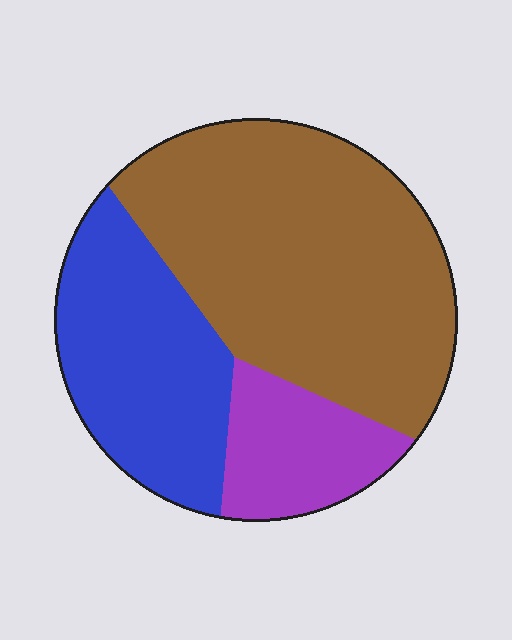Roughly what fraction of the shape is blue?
Blue covers 30% of the shape.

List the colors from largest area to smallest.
From largest to smallest: brown, blue, purple.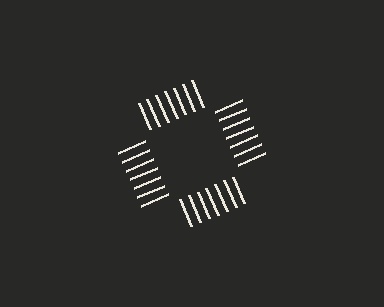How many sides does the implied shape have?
4 sides — the line-ends trace a square.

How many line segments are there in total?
28 — 7 along each of the 4 edges.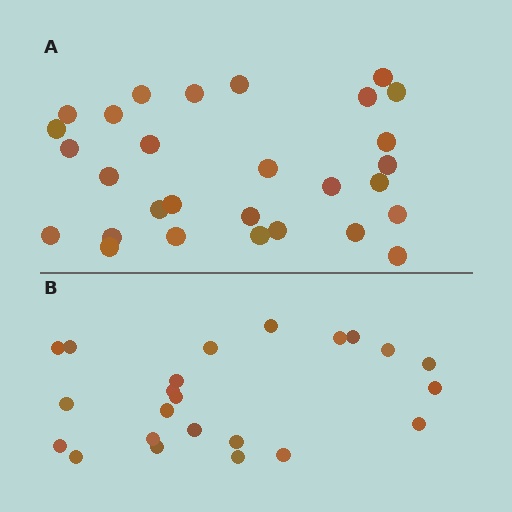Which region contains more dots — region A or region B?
Region A (the top region) has more dots.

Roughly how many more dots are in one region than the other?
Region A has about 6 more dots than region B.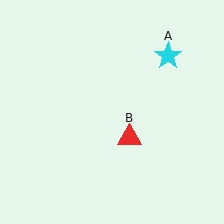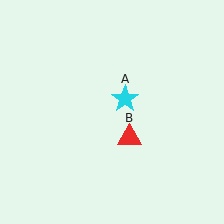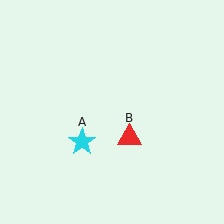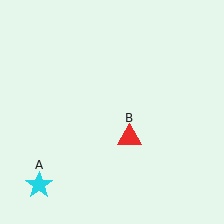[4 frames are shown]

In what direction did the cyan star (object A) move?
The cyan star (object A) moved down and to the left.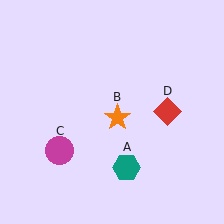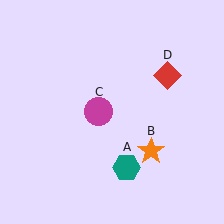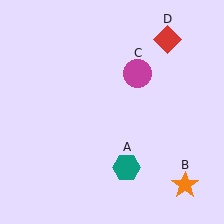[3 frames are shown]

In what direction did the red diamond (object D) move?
The red diamond (object D) moved up.